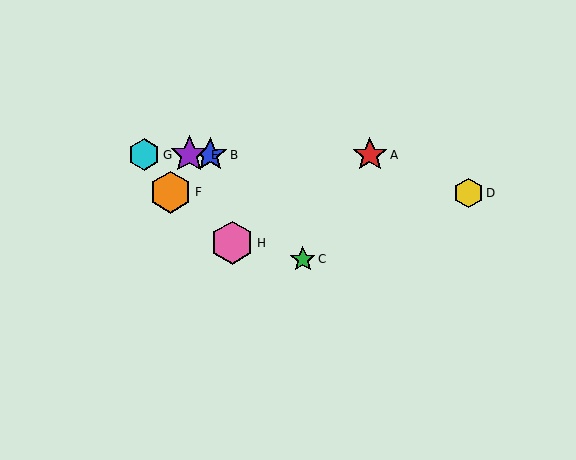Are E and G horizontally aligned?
Yes, both are at y≈155.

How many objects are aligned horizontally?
4 objects (A, B, E, G) are aligned horizontally.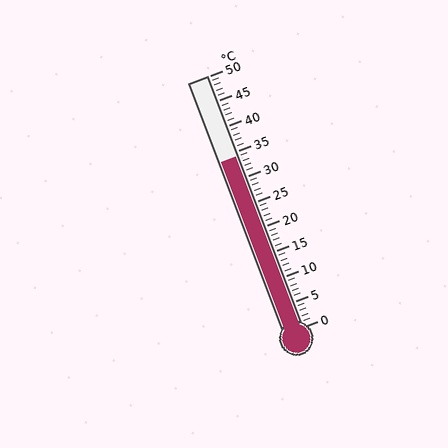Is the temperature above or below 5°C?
The temperature is above 5°C.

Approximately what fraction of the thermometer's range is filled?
The thermometer is filled to approximately 70% of its range.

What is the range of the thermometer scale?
The thermometer scale ranges from 0°C to 50°C.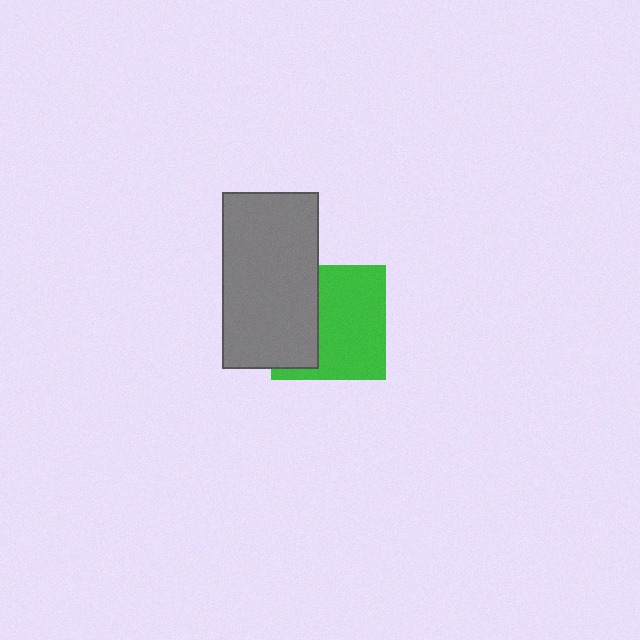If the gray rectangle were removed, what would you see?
You would see the complete green square.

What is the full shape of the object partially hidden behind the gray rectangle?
The partially hidden object is a green square.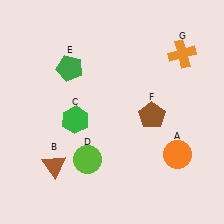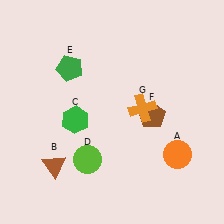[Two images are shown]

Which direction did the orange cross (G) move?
The orange cross (G) moved down.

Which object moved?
The orange cross (G) moved down.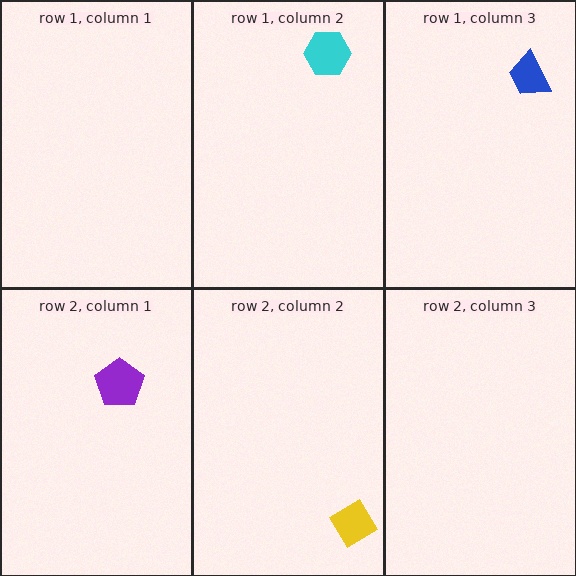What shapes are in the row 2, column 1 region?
The purple pentagon.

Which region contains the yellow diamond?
The row 2, column 2 region.